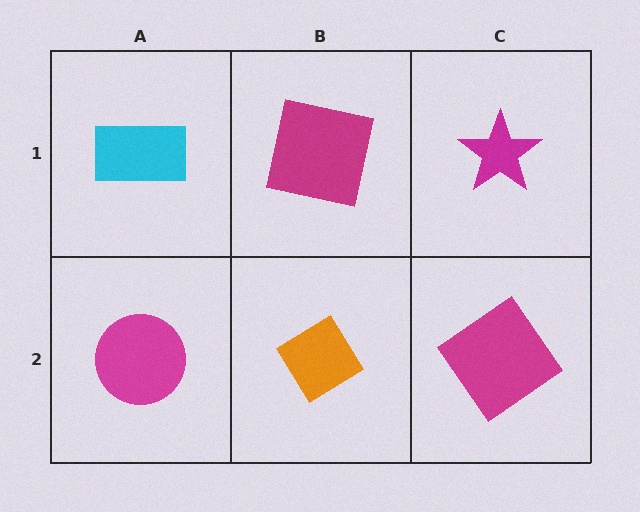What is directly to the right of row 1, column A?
A magenta square.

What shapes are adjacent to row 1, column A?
A magenta circle (row 2, column A), a magenta square (row 1, column B).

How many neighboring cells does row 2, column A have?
2.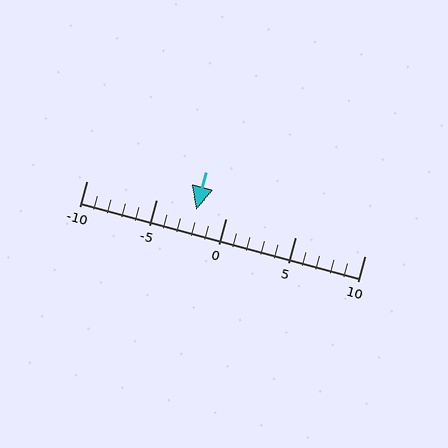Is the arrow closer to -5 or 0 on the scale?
The arrow is closer to 0.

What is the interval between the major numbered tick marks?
The major tick marks are spaced 5 units apart.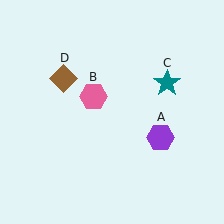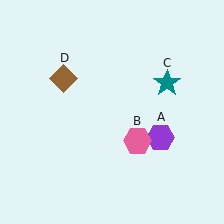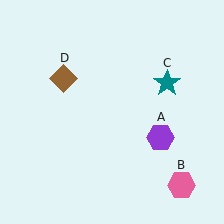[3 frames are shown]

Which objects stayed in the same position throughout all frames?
Purple hexagon (object A) and teal star (object C) and brown diamond (object D) remained stationary.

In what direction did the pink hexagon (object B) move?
The pink hexagon (object B) moved down and to the right.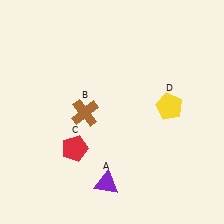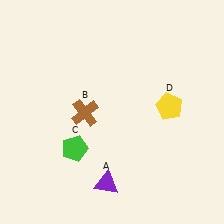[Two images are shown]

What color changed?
The pentagon (C) changed from red in Image 1 to green in Image 2.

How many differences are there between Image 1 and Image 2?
There is 1 difference between the two images.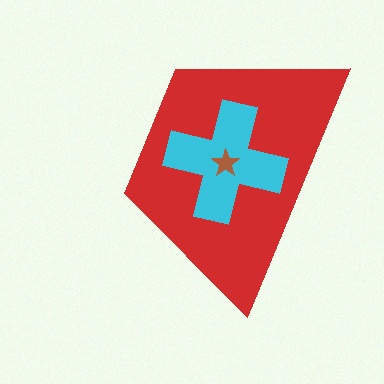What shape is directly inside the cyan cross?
The brown star.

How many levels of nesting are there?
3.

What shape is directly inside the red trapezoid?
The cyan cross.